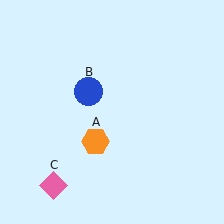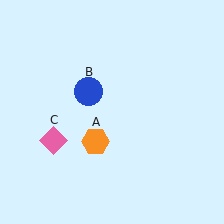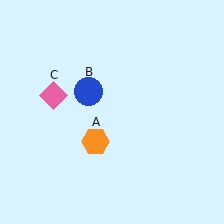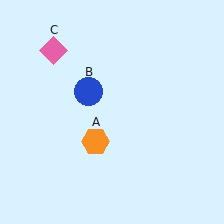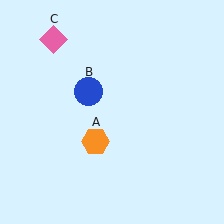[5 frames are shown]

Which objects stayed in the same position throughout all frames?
Orange hexagon (object A) and blue circle (object B) remained stationary.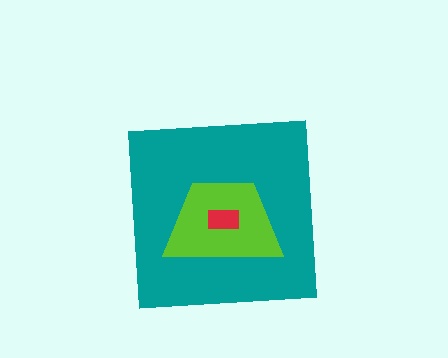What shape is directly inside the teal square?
The lime trapezoid.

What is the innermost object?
The red rectangle.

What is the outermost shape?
The teal square.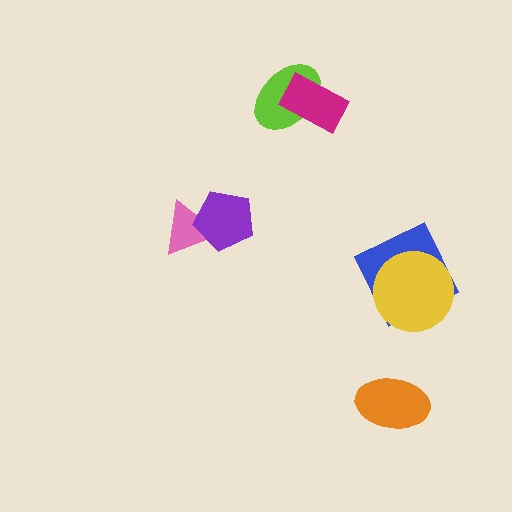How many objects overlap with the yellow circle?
1 object overlaps with the yellow circle.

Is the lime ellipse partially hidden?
Yes, it is partially covered by another shape.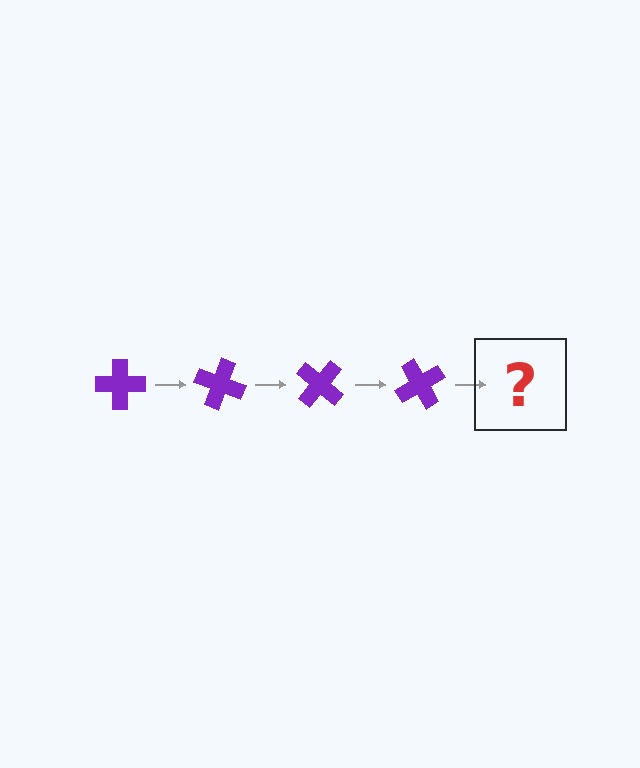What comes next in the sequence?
The next element should be a purple cross rotated 80 degrees.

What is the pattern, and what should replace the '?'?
The pattern is that the cross rotates 20 degrees each step. The '?' should be a purple cross rotated 80 degrees.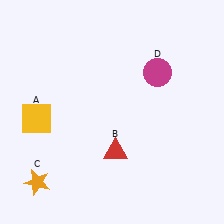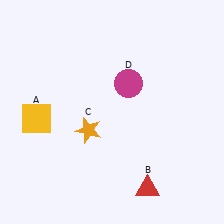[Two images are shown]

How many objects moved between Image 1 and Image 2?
3 objects moved between the two images.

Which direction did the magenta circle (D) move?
The magenta circle (D) moved left.